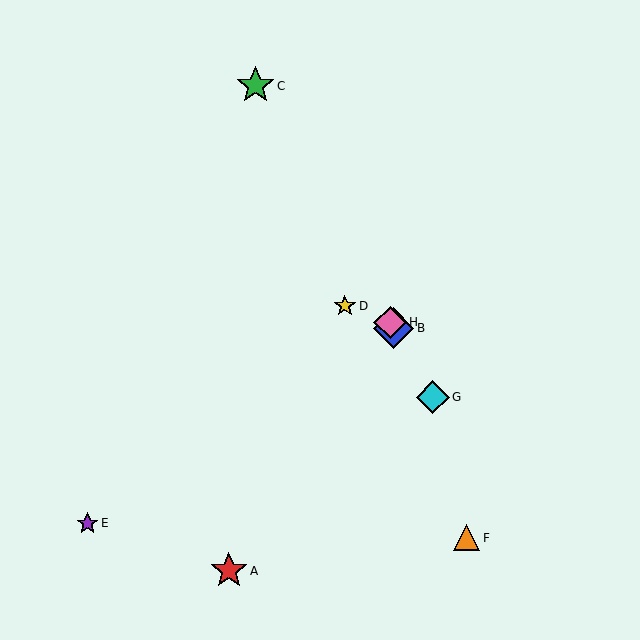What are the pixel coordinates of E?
Object E is at (88, 523).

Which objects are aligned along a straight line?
Objects B, C, G, H are aligned along a straight line.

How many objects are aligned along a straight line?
4 objects (B, C, G, H) are aligned along a straight line.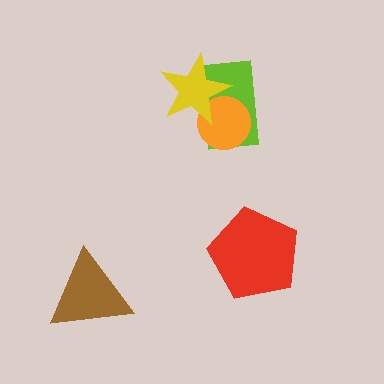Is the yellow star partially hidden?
No, no other shape covers it.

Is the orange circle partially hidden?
Yes, it is partially covered by another shape.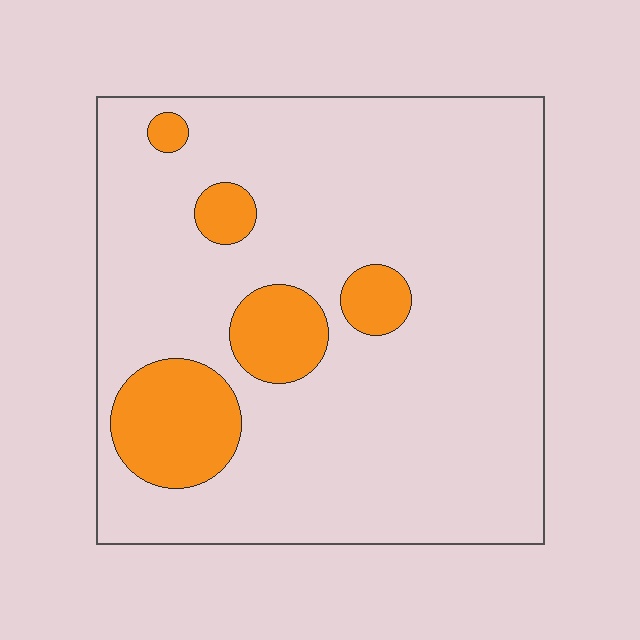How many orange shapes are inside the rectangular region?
5.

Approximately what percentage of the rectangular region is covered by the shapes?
Approximately 15%.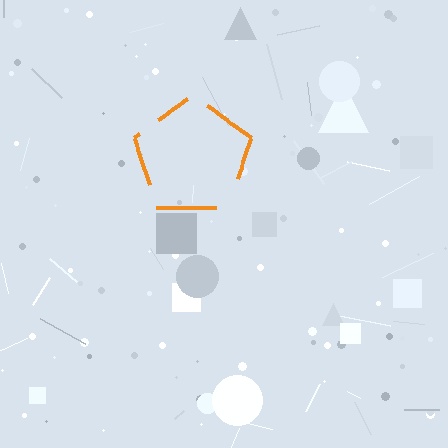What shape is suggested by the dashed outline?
The dashed outline suggests a pentagon.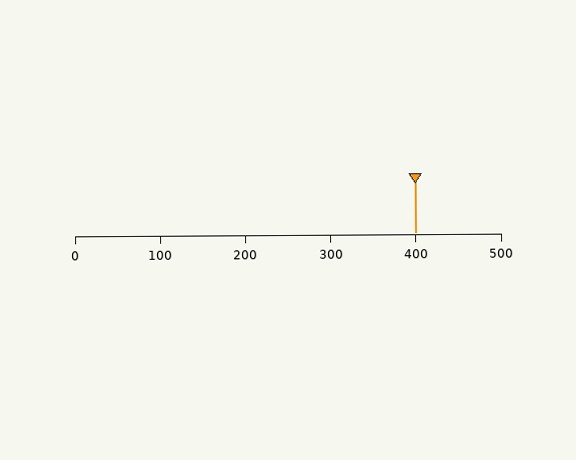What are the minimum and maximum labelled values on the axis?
The axis runs from 0 to 500.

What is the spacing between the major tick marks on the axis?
The major ticks are spaced 100 apart.